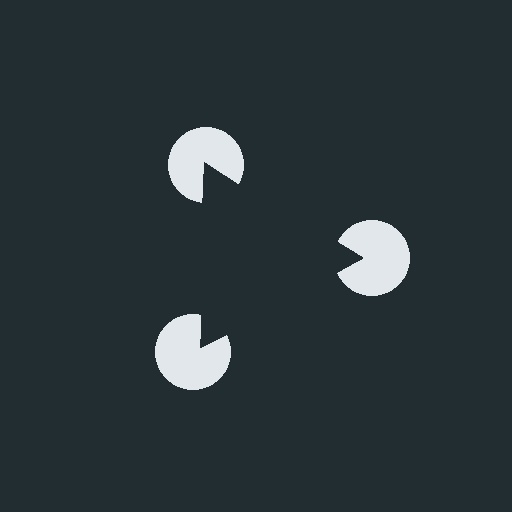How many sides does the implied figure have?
3 sides.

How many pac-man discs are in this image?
There are 3 — one at each vertex of the illusory triangle.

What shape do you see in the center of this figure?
An illusory triangle — its edges are inferred from the aligned wedge cuts in the pac-man discs, not physically drawn.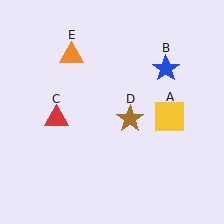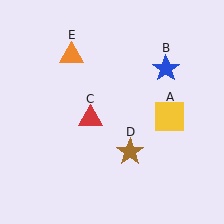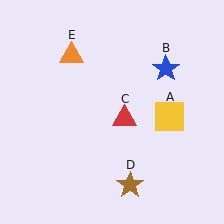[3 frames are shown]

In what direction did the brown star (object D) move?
The brown star (object D) moved down.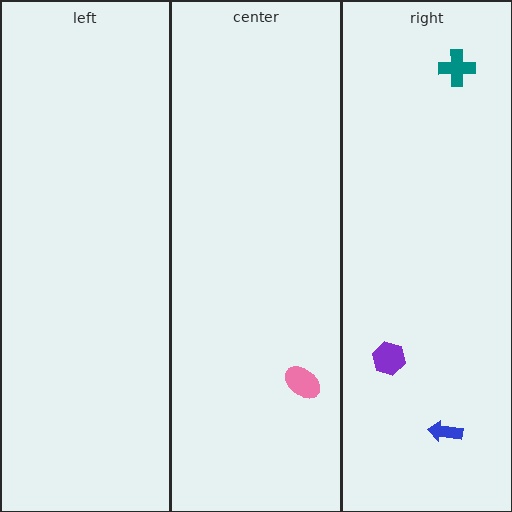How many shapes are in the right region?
3.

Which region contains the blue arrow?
The right region.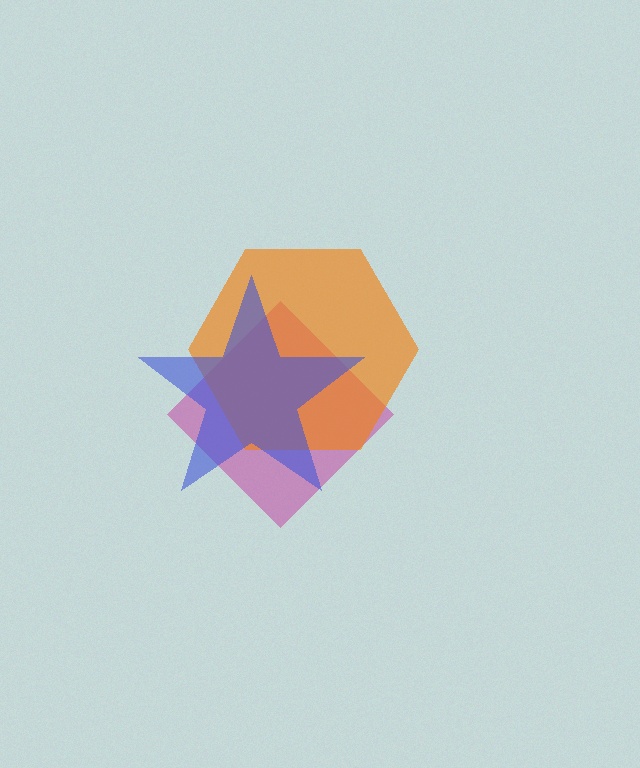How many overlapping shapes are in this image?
There are 3 overlapping shapes in the image.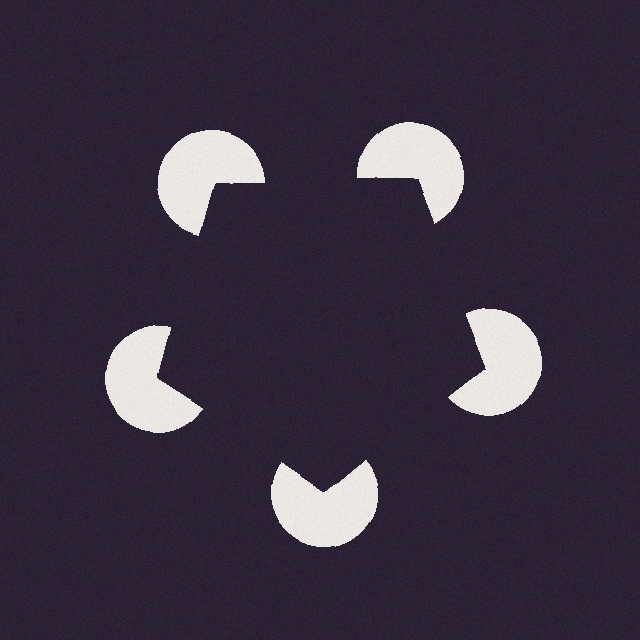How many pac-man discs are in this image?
There are 5 — one at each vertex of the illusory pentagon.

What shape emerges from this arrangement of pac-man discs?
An illusory pentagon — its edges are inferred from the aligned wedge cuts in the pac-man discs, not physically drawn.